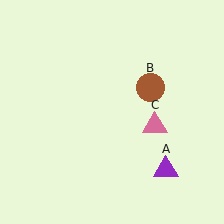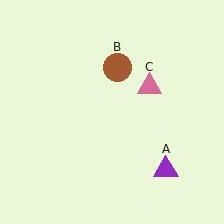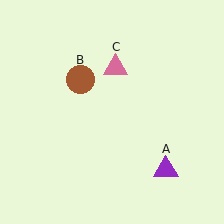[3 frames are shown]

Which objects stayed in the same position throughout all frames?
Purple triangle (object A) remained stationary.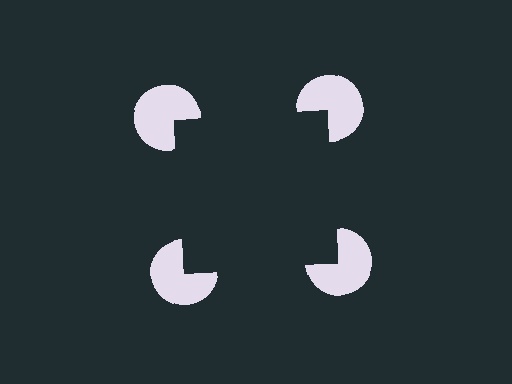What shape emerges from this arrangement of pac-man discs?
An illusory square — its edges are inferred from the aligned wedge cuts in the pac-man discs, not physically drawn.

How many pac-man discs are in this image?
There are 4 — one at each vertex of the illusory square.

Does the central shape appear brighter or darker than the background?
It typically appears slightly darker than the background, even though no actual brightness change is drawn.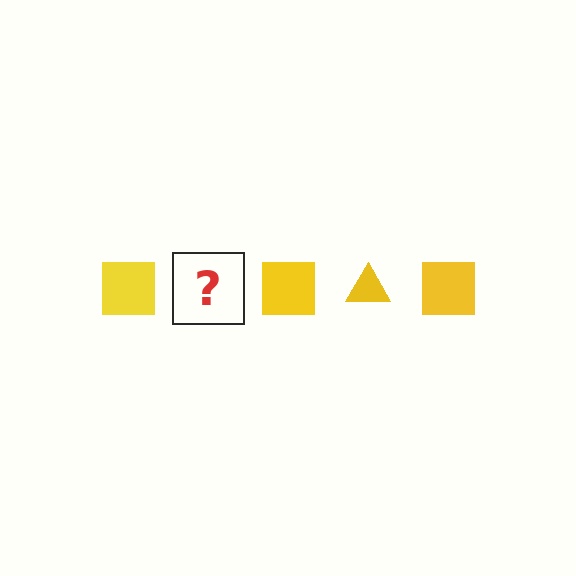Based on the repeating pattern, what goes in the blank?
The blank should be a yellow triangle.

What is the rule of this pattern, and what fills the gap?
The rule is that the pattern cycles through square, triangle shapes in yellow. The gap should be filled with a yellow triangle.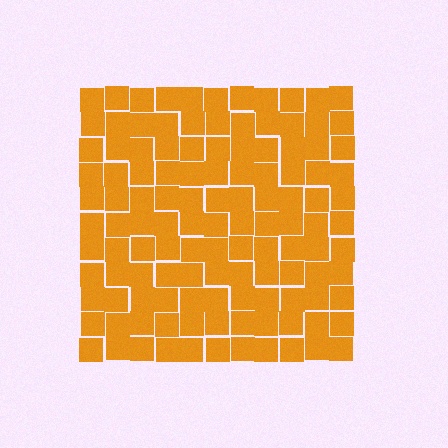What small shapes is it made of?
It is made of small squares.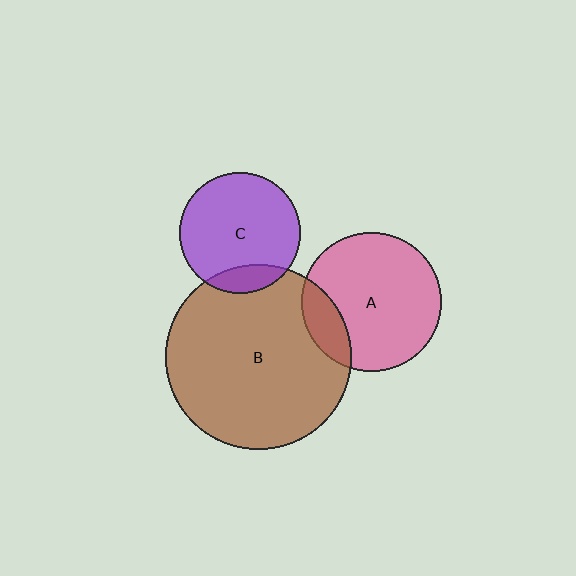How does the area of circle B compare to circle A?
Approximately 1.8 times.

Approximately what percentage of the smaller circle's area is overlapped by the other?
Approximately 15%.